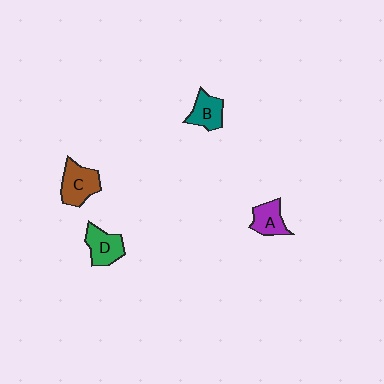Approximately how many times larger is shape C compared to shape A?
Approximately 1.4 times.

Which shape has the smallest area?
Shape A (purple).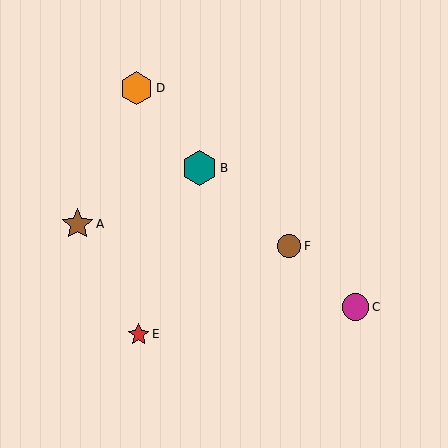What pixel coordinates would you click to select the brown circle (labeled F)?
Click at (289, 246) to select the brown circle F.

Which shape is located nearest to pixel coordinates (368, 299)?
The magenta circle (labeled C) at (355, 307) is nearest to that location.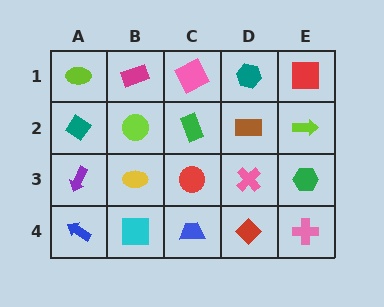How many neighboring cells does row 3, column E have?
3.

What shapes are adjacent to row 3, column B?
A lime circle (row 2, column B), a cyan square (row 4, column B), a purple arrow (row 3, column A), a red circle (row 3, column C).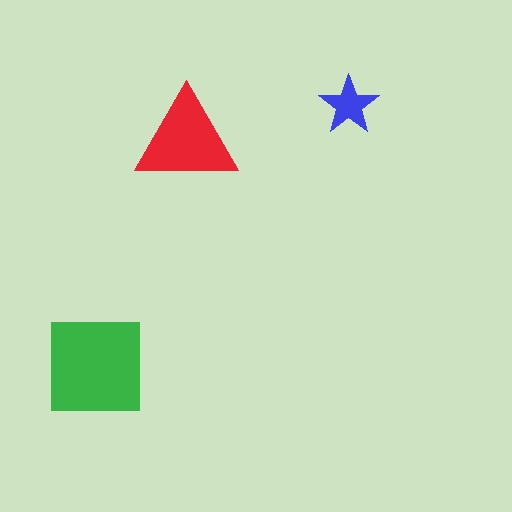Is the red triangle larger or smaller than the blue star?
Larger.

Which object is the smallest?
The blue star.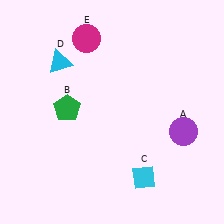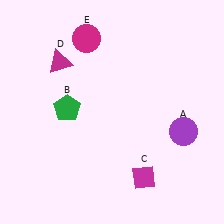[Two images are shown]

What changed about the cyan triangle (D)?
In Image 1, D is cyan. In Image 2, it changed to magenta.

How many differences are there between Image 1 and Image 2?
There are 2 differences between the two images.